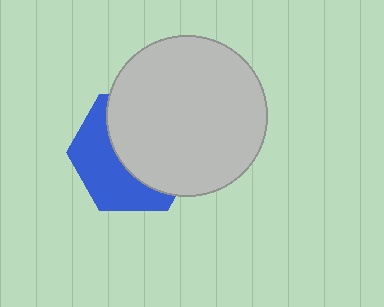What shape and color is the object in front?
The object in front is a light gray circle.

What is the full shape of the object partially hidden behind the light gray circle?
The partially hidden object is a blue hexagon.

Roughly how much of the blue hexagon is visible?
A small part of it is visible (roughly 43%).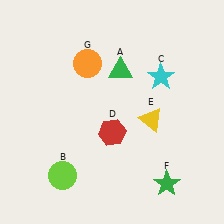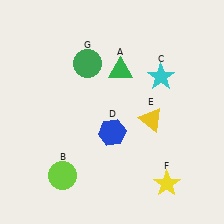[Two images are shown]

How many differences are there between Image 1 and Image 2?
There are 3 differences between the two images.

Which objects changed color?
D changed from red to blue. F changed from green to yellow. G changed from orange to green.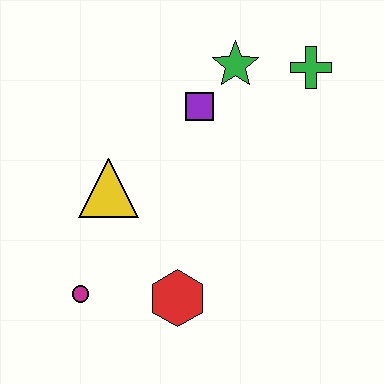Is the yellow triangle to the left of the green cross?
Yes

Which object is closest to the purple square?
The green star is closest to the purple square.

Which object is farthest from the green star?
The magenta circle is farthest from the green star.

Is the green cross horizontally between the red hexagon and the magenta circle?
No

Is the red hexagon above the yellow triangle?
No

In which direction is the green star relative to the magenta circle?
The green star is above the magenta circle.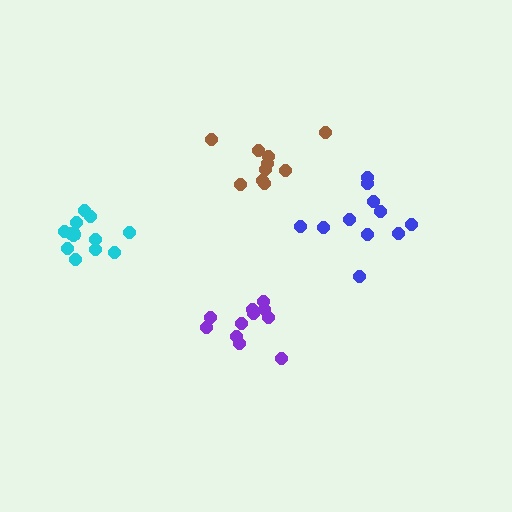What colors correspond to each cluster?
The clusters are colored: blue, brown, purple, cyan.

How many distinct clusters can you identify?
There are 4 distinct clusters.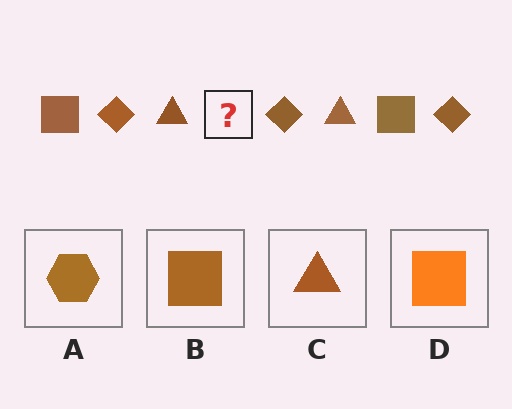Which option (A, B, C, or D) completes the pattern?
B.